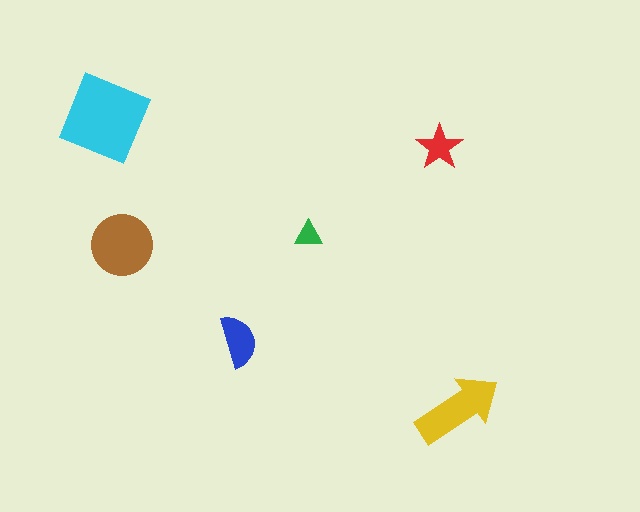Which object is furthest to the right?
The yellow arrow is rightmost.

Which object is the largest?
The cyan square.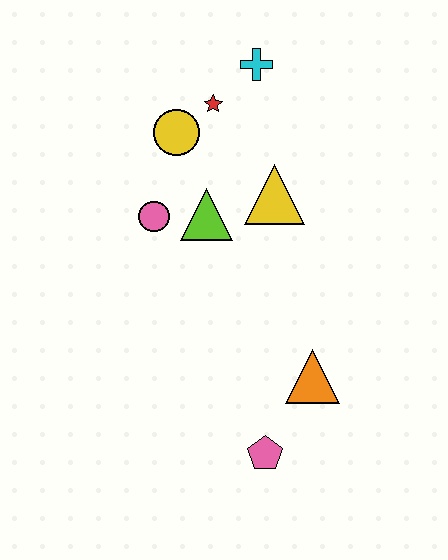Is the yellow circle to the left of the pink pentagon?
Yes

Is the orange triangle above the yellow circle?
No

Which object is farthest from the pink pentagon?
The cyan cross is farthest from the pink pentagon.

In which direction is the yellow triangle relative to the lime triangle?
The yellow triangle is to the right of the lime triangle.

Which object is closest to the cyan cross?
The red star is closest to the cyan cross.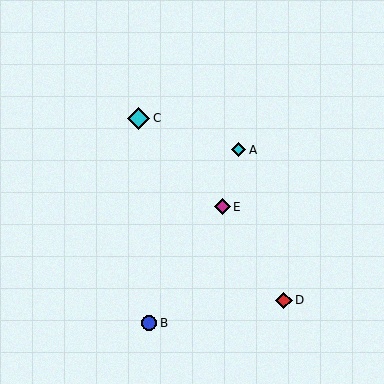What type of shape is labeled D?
Shape D is a red diamond.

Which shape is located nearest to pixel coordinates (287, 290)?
The red diamond (labeled D) at (284, 300) is nearest to that location.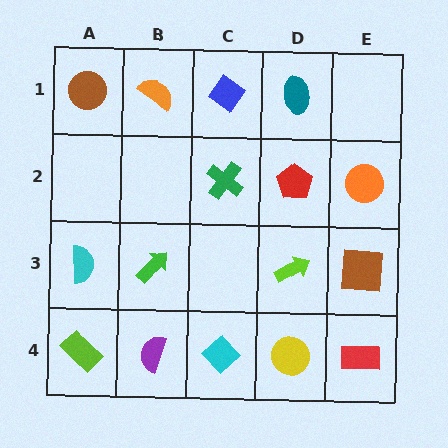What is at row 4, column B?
A purple semicircle.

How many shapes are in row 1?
4 shapes.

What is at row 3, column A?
A cyan semicircle.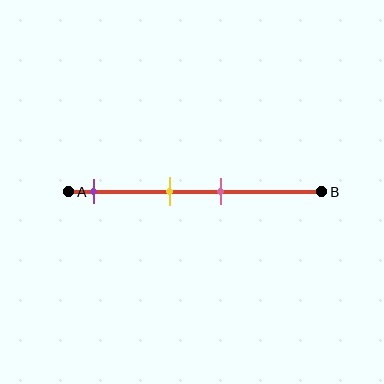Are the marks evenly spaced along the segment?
No, the marks are not evenly spaced.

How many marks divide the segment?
There are 3 marks dividing the segment.